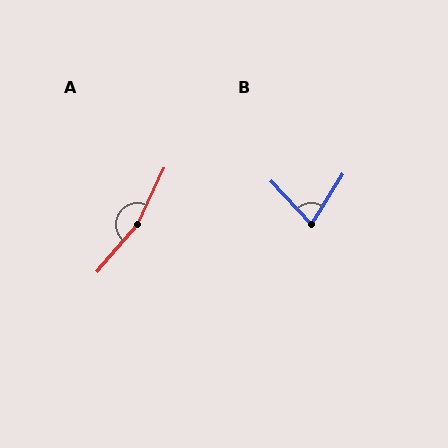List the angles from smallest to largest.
B (75°), A (164°).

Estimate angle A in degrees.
Approximately 164 degrees.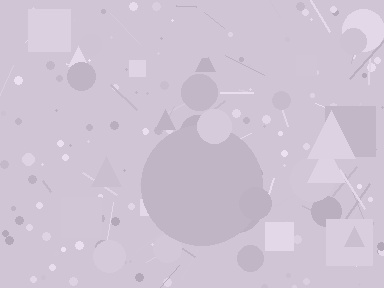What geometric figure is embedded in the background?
A circle is embedded in the background.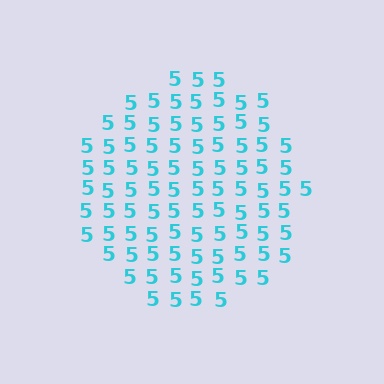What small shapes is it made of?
It is made of small digit 5's.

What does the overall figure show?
The overall figure shows a circle.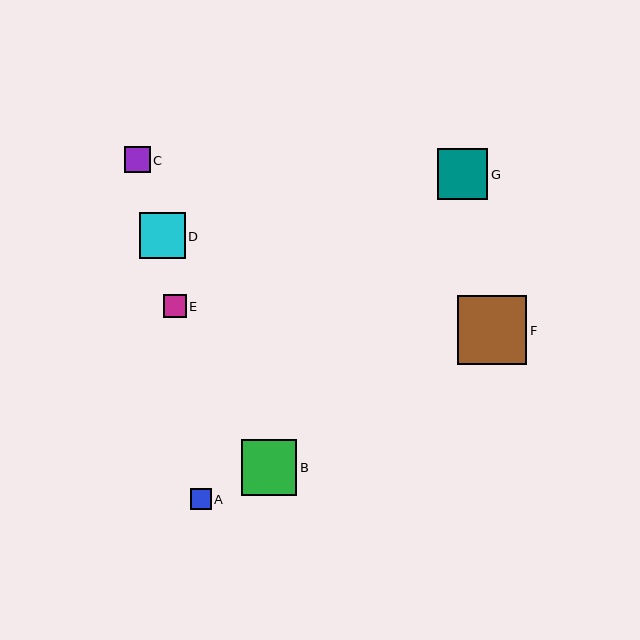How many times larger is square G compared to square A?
Square G is approximately 2.5 times the size of square A.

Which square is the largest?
Square F is the largest with a size of approximately 69 pixels.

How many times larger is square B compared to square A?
Square B is approximately 2.7 times the size of square A.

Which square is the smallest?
Square A is the smallest with a size of approximately 20 pixels.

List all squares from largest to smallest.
From largest to smallest: F, B, G, D, C, E, A.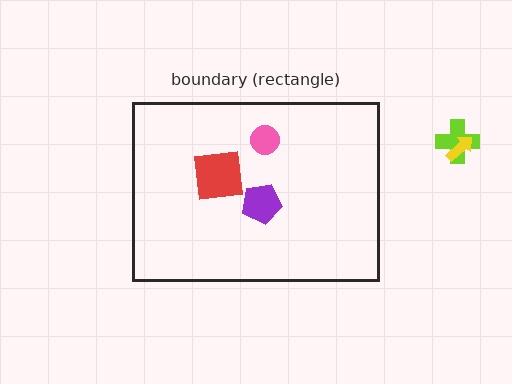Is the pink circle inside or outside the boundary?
Inside.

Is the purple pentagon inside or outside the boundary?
Inside.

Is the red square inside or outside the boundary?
Inside.